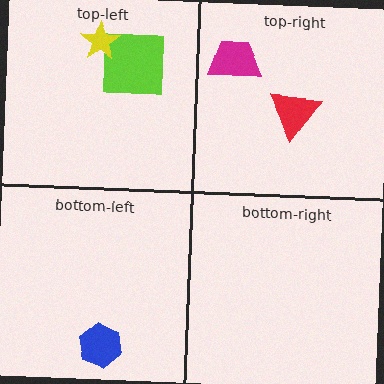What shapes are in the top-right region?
The red triangle, the magenta trapezoid.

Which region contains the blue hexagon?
The bottom-left region.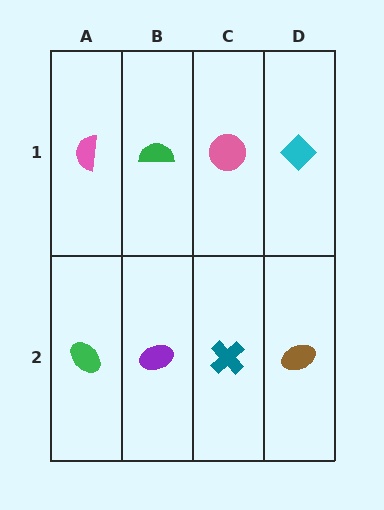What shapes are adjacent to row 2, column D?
A cyan diamond (row 1, column D), a teal cross (row 2, column C).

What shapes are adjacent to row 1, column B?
A purple ellipse (row 2, column B), a pink semicircle (row 1, column A), a pink circle (row 1, column C).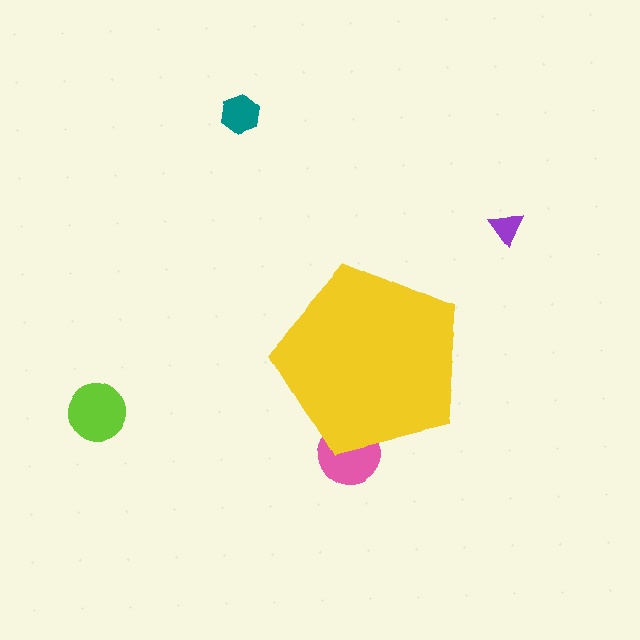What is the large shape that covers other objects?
A yellow pentagon.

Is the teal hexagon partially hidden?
No, the teal hexagon is fully visible.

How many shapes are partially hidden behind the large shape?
1 shape is partially hidden.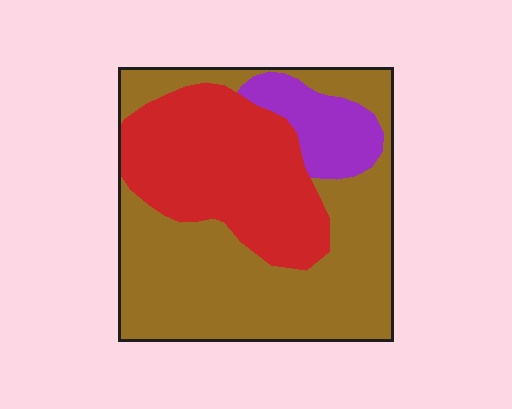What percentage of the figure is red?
Red covers around 35% of the figure.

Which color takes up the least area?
Purple, at roughly 10%.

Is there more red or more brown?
Brown.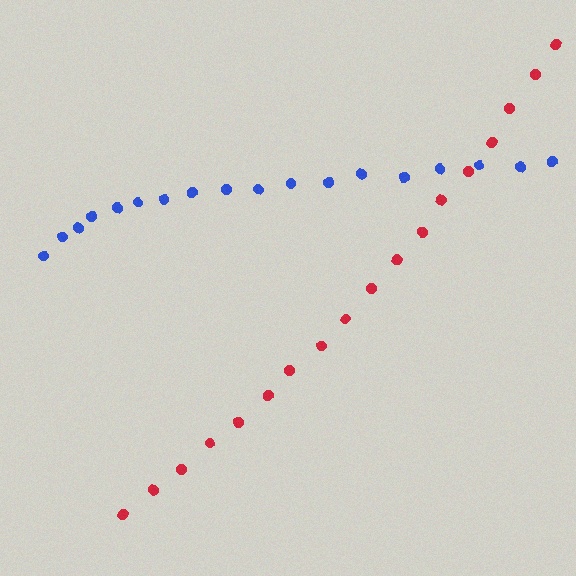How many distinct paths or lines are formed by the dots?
There are 2 distinct paths.